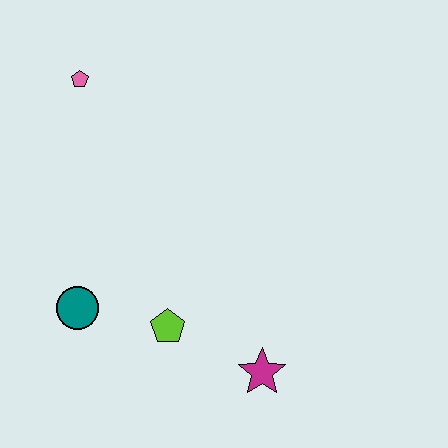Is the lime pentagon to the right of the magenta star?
No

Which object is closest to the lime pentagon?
The teal circle is closest to the lime pentagon.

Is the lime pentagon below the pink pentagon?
Yes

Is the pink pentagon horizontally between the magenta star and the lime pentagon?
No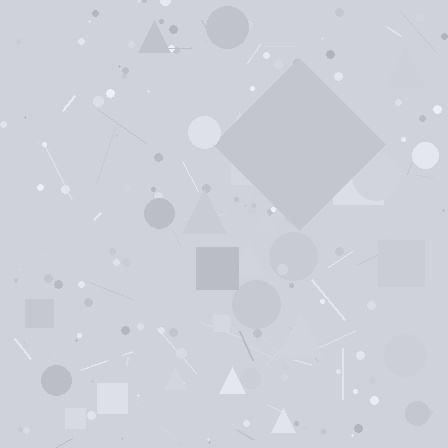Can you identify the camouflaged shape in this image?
The camouflaged shape is a diamond.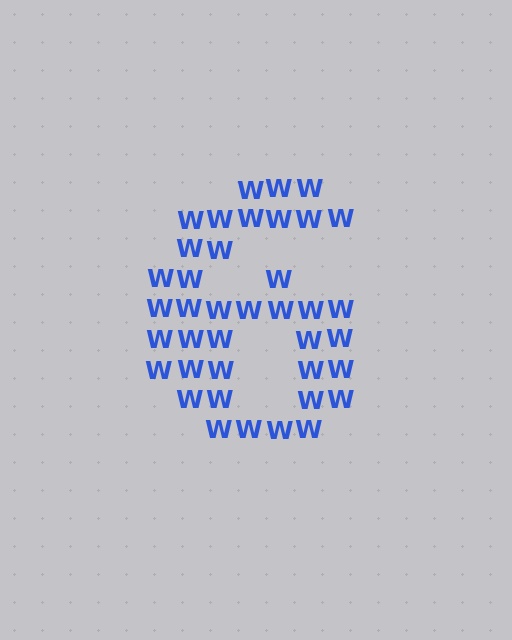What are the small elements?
The small elements are letter W's.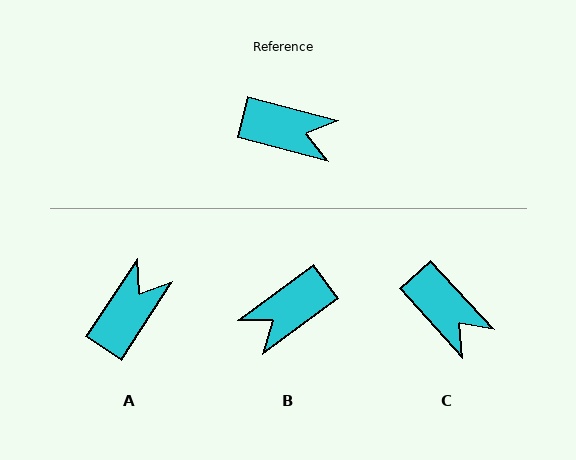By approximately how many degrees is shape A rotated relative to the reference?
Approximately 71 degrees counter-clockwise.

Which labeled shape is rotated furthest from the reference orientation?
B, about 129 degrees away.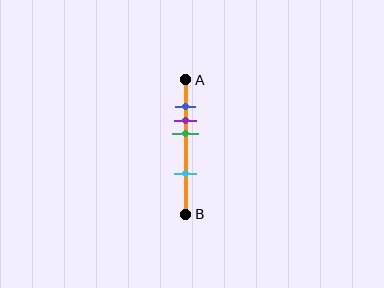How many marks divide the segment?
There are 4 marks dividing the segment.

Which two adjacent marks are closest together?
The blue and purple marks are the closest adjacent pair.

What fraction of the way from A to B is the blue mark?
The blue mark is approximately 20% (0.2) of the way from A to B.